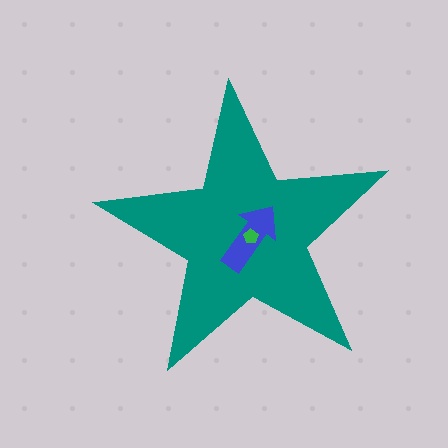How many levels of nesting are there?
3.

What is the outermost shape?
The teal star.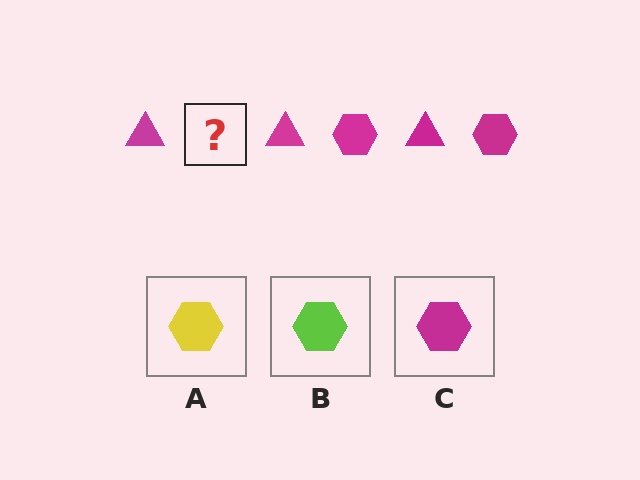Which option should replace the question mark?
Option C.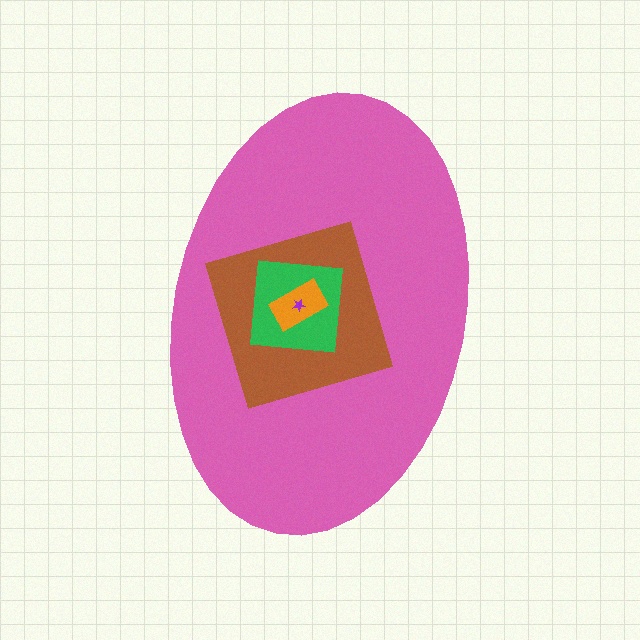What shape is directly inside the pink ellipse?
The brown square.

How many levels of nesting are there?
5.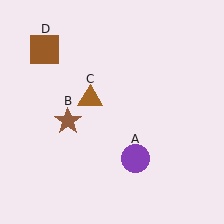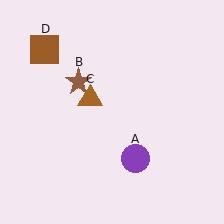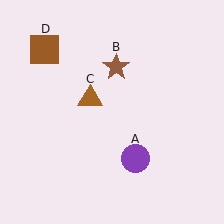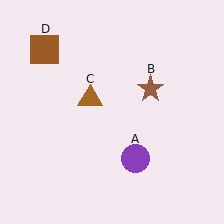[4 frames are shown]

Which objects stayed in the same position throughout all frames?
Purple circle (object A) and brown triangle (object C) and brown square (object D) remained stationary.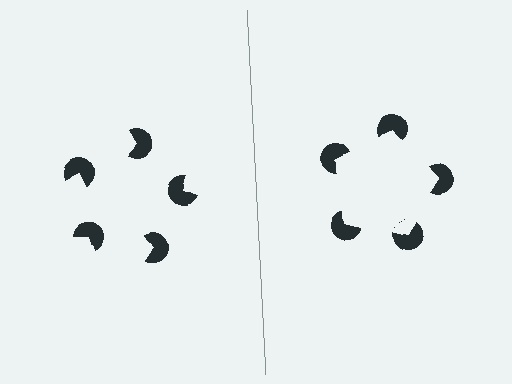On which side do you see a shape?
An illusory pentagon appears on the right side. On the left side the wedge cuts are rotated, so no coherent shape forms.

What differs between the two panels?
The pac-man discs are positioned identically on both sides; only the wedge orientations differ. On the right they align to a pentagon; on the left they are misaligned.